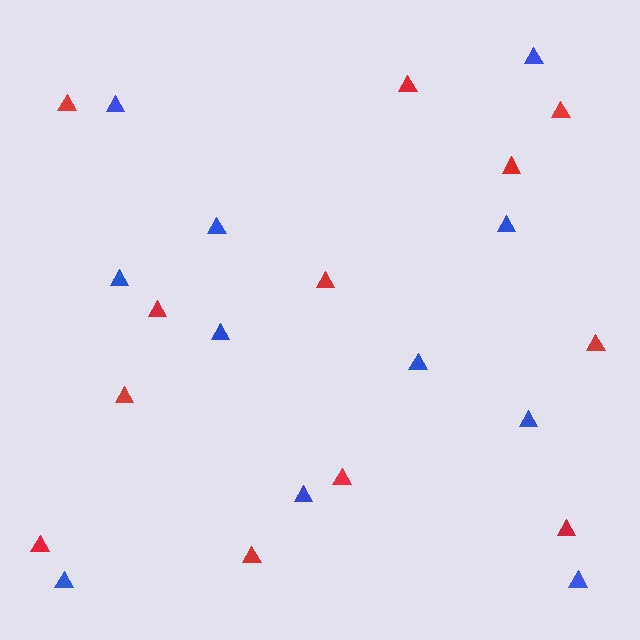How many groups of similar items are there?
There are 2 groups: one group of red triangles (12) and one group of blue triangles (11).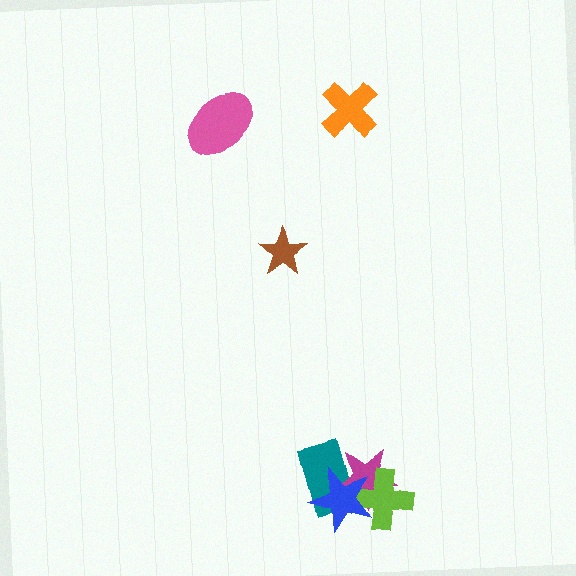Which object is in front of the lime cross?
The blue star is in front of the lime cross.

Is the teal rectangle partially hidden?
Yes, it is partially covered by another shape.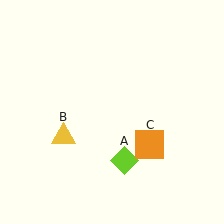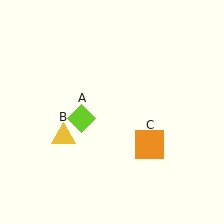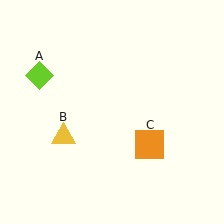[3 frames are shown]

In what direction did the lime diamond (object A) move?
The lime diamond (object A) moved up and to the left.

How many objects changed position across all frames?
1 object changed position: lime diamond (object A).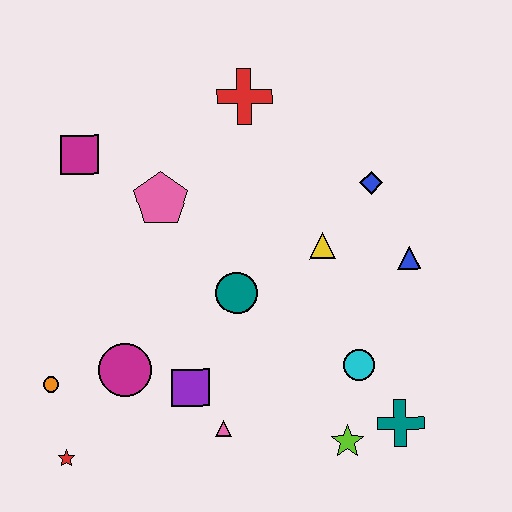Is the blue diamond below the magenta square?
Yes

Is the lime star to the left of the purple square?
No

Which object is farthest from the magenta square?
The teal cross is farthest from the magenta square.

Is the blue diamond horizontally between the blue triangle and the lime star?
Yes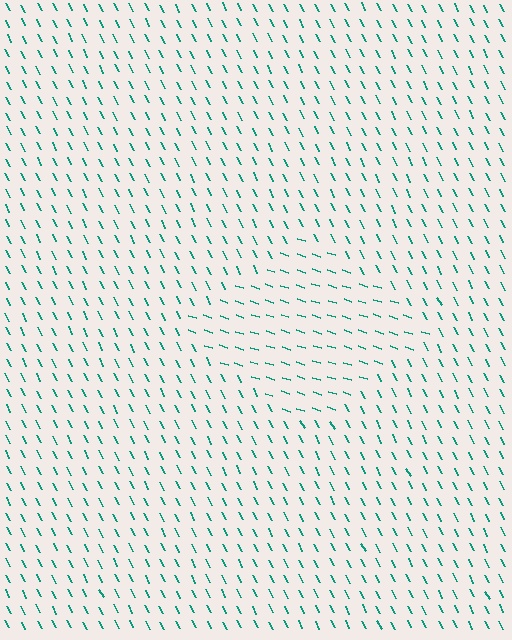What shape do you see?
I see a diamond.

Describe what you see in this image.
The image is filled with small teal line segments. A diamond region in the image has lines oriented differently from the surrounding lines, creating a visible texture boundary.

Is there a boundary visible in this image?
Yes, there is a texture boundary formed by a change in line orientation.